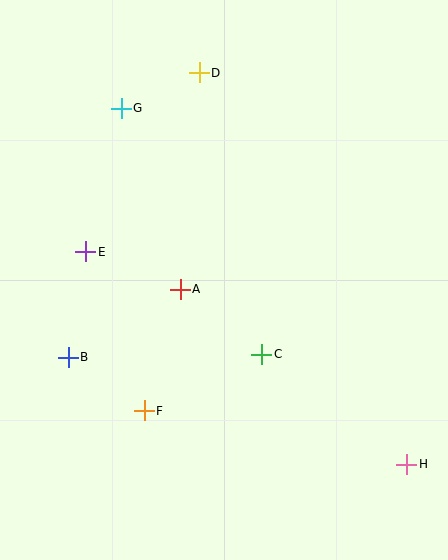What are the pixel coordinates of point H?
Point H is at (407, 464).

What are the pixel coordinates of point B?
Point B is at (68, 357).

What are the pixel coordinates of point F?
Point F is at (144, 411).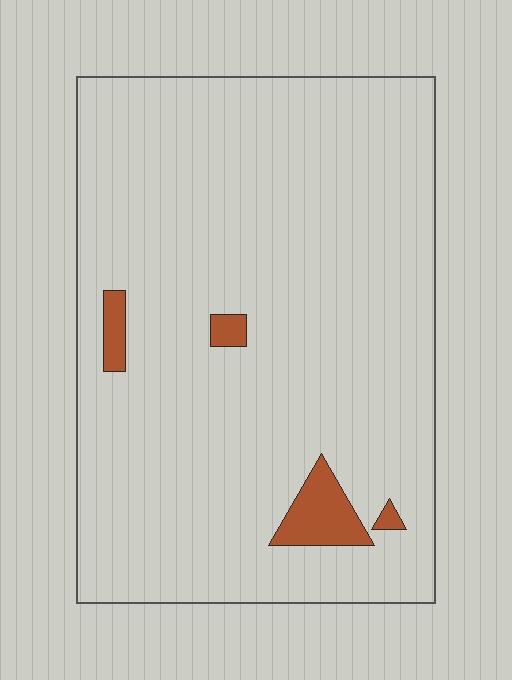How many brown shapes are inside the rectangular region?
4.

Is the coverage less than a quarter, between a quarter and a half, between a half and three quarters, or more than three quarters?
Less than a quarter.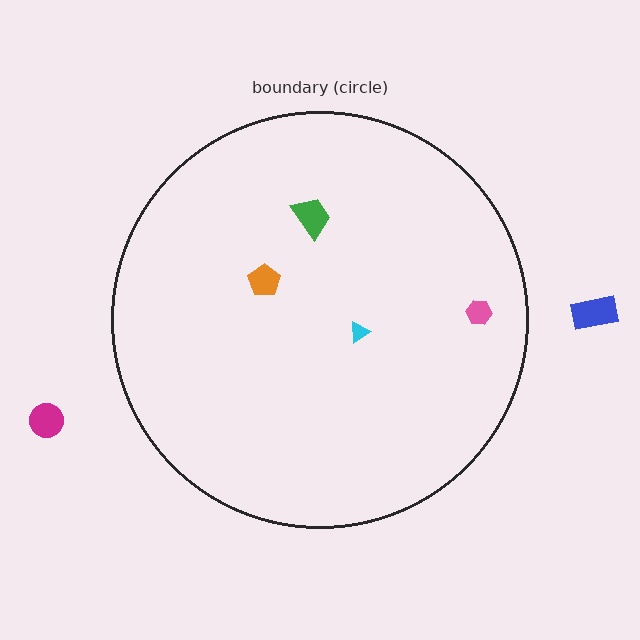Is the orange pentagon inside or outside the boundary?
Inside.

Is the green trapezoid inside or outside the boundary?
Inside.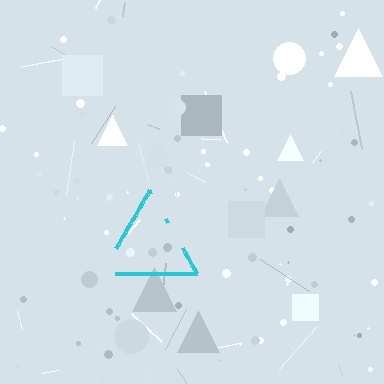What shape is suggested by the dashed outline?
The dashed outline suggests a triangle.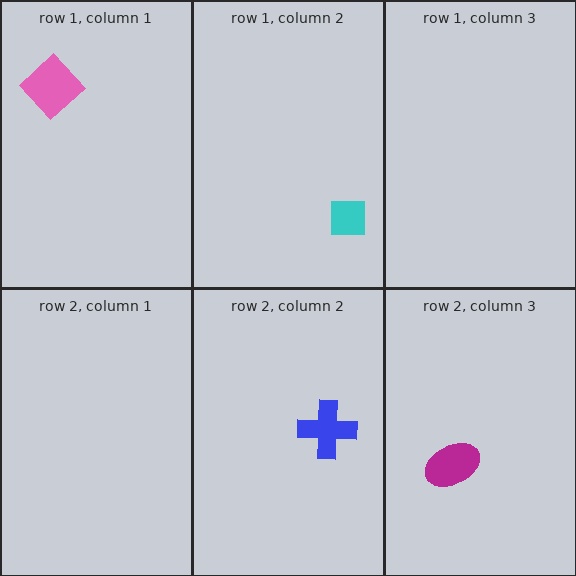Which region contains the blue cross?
The row 2, column 2 region.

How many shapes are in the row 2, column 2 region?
1.